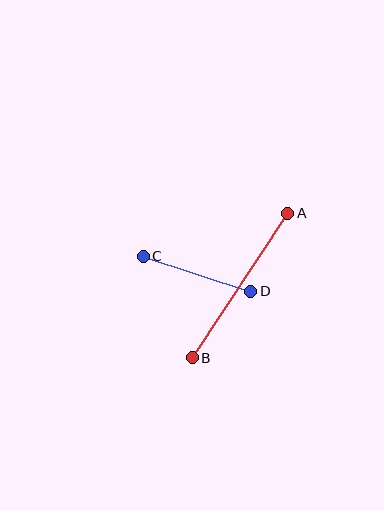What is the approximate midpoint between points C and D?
The midpoint is at approximately (197, 274) pixels.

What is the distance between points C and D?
The distance is approximately 113 pixels.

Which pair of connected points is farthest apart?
Points A and B are farthest apart.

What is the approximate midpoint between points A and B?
The midpoint is at approximately (240, 286) pixels.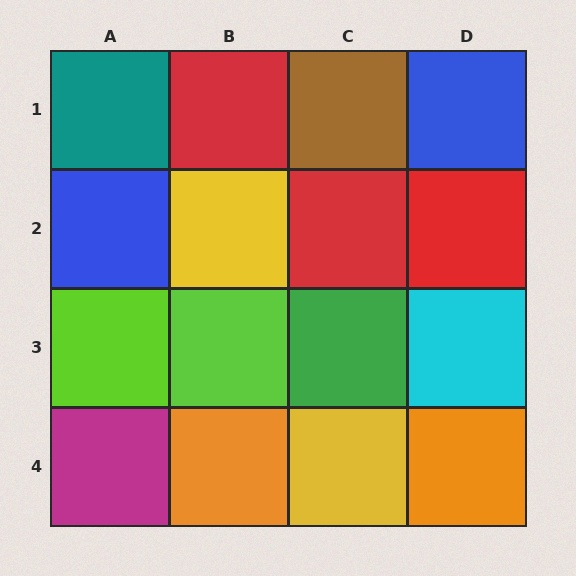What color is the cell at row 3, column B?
Lime.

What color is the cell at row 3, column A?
Lime.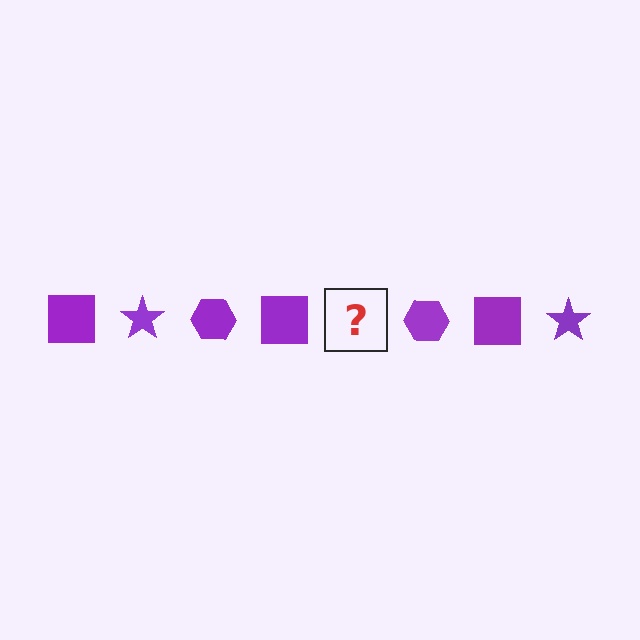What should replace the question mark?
The question mark should be replaced with a purple star.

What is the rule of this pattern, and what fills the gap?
The rule is that the pattern cycles through square, star, hexagon shapes in purple. The gap should be filled with a purple star.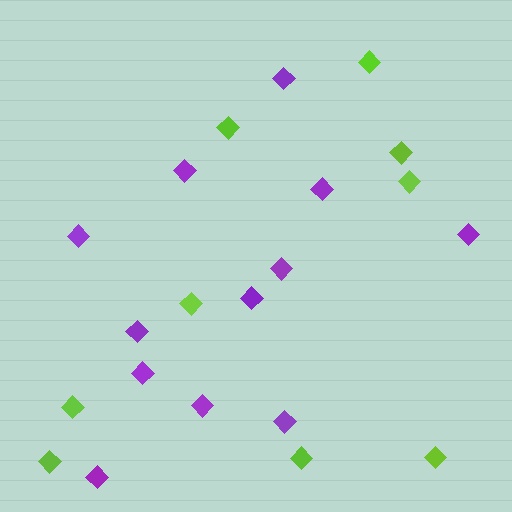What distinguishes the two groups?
There are 2 groups: one group of purple diamonds (12) and one group of lime diamonds (9).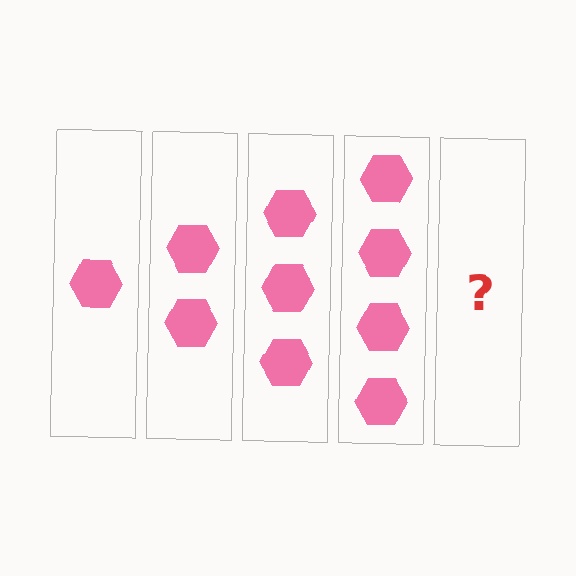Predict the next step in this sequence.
The next step is 5 hexagons.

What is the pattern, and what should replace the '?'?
The pattern is that each step adds one more hexagon. The '?' should be 5 hexagons.